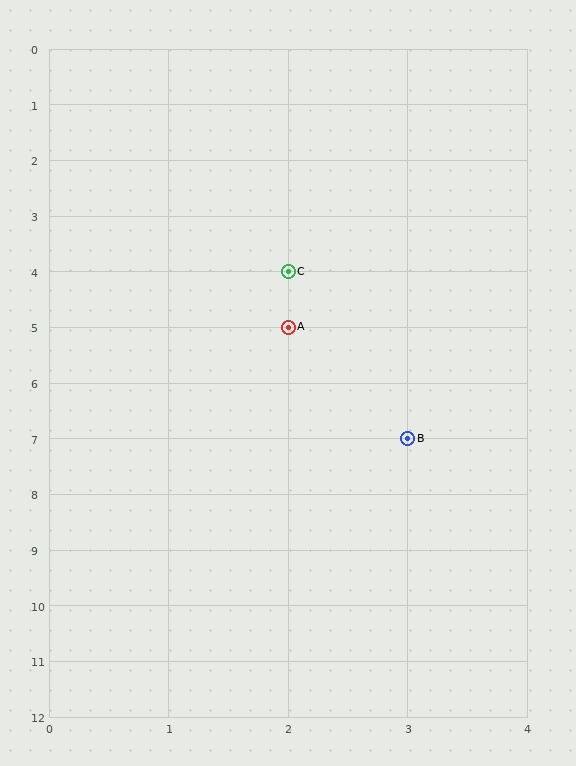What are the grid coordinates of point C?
Point C is at grid coordinates (2, 4).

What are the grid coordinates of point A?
Point A is at grid coordinates (2, 5).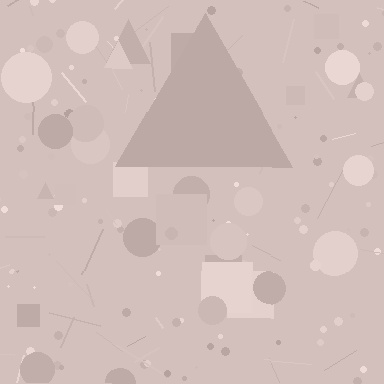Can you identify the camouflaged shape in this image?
The camouflaged shape is a triangle.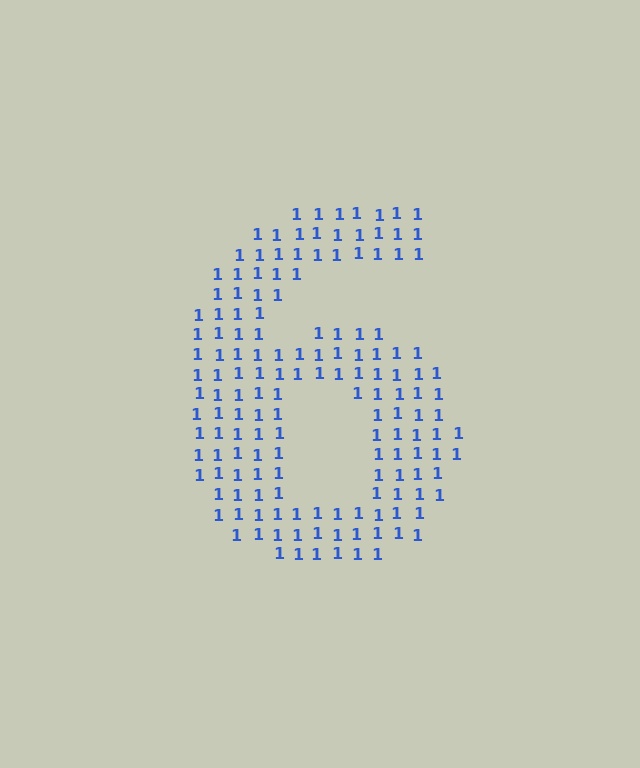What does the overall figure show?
The overall figure shows the digit 6.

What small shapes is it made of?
It is made of small digit 1's.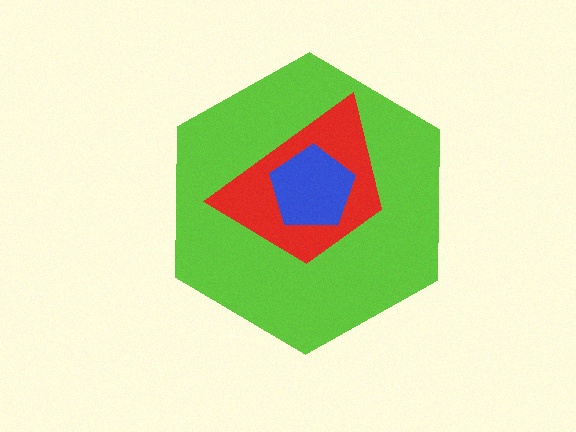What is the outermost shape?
The lime hexagon.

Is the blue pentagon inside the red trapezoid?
Yes.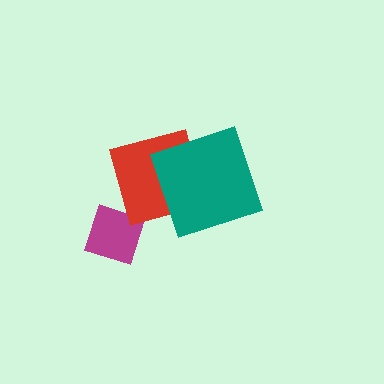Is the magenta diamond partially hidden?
No, no other shape covers it.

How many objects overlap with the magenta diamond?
0 objects overlap with the magenta diamond.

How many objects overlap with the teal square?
1 object overlaps with the teal square.